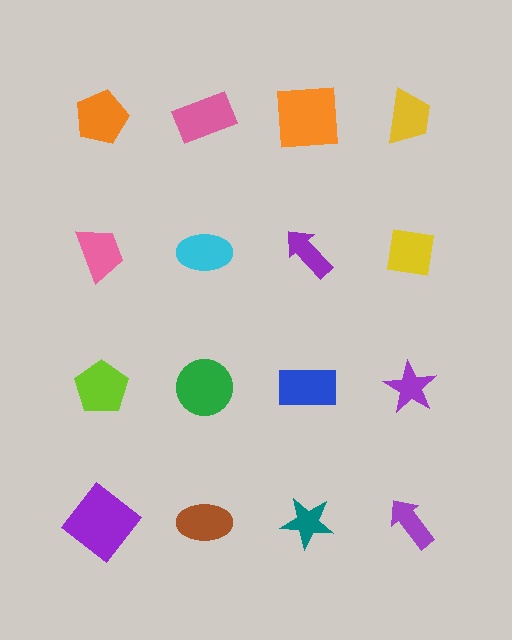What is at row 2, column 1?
A pink trapezoid.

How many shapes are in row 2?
4 shapes.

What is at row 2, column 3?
A purple arrow.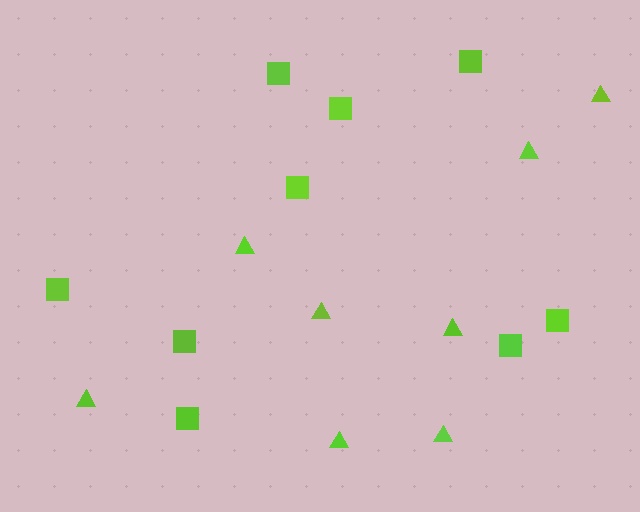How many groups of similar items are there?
There are 2 groups: one group of squares (9) and one group of triangles (8).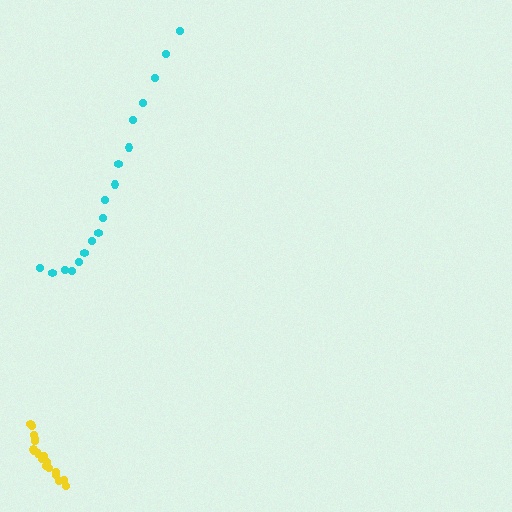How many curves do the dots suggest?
There are 2 distinct paths.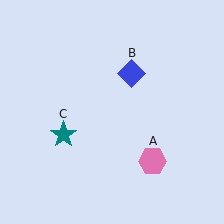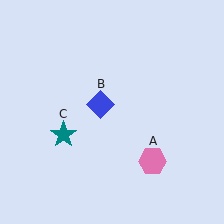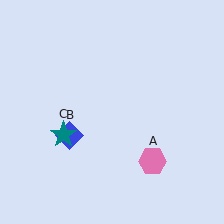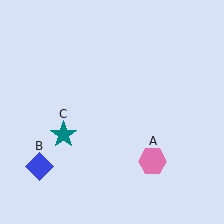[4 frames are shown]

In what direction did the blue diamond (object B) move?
The blue diamond (object B) moved down and to the left.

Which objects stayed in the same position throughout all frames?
Pink hexagon (object A) and teal star (object C) remained stationary.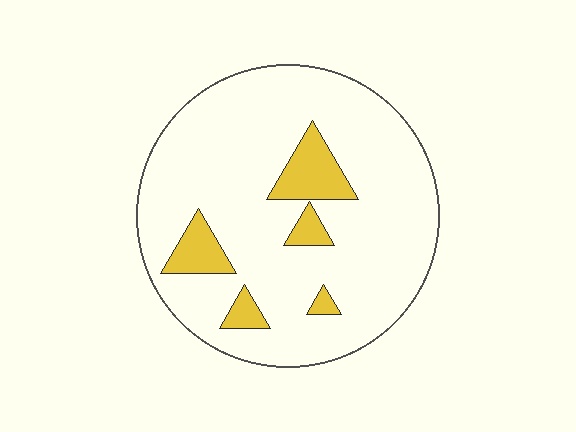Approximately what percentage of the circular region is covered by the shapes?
Approximately 15%.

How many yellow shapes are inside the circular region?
5.